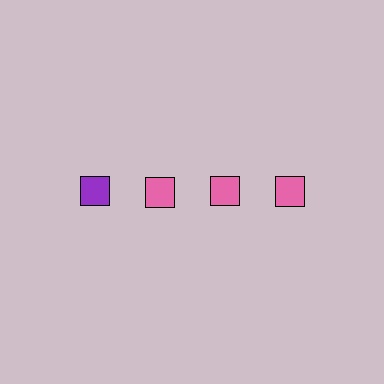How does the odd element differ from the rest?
It has a different color: purple instead of pink.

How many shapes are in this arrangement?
There are 4 shapes arranged in a grid pattern.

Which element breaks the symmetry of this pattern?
The purple square in the top row, leftmost column breaks the symmetry. All other shapes are pink squares.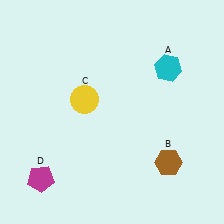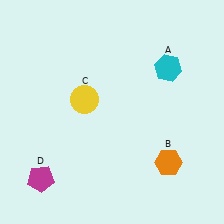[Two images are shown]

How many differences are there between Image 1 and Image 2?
There is 1 difference between the two images.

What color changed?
The hexagon (B) changed from brown in Image 1 to orange in Image 2.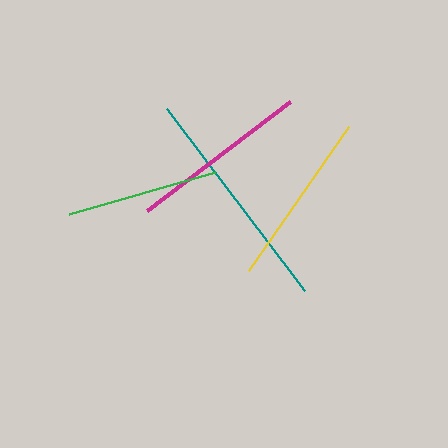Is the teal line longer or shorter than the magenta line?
The teal line is longer than the magenta line.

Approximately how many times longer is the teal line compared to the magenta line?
The teal line is approximately 1.3 times the length of the magenta line.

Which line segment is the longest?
The teal line is the longest at approximately 228 pixels.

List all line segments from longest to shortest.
From longest to shortest: teal, magenta, yellow, green.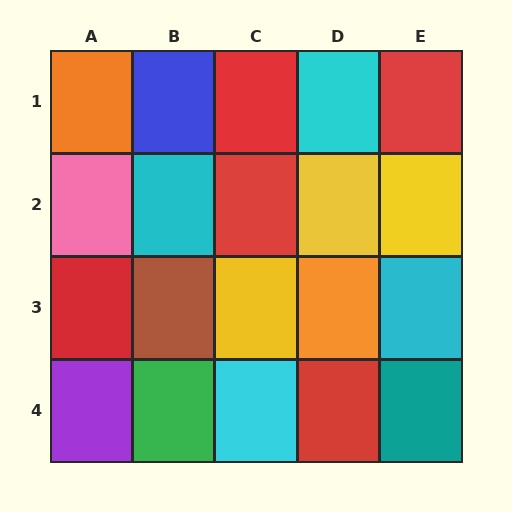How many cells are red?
5 cells are red.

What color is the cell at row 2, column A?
Pink.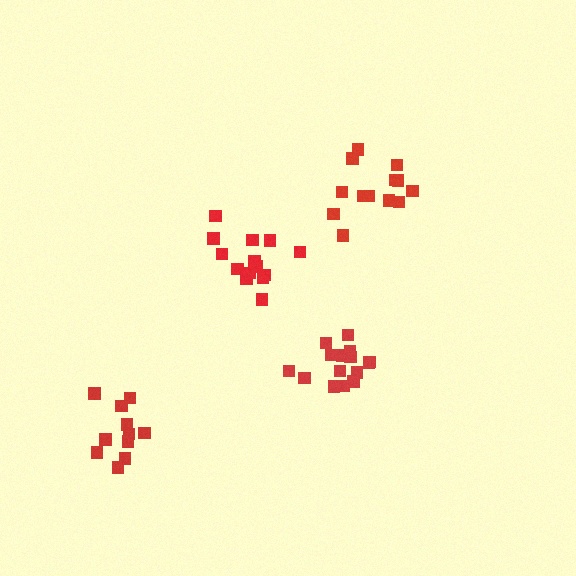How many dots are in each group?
Group 1: 11 dots, Group 2: 13 dots, Group 3: 15 dots, Group 4: 14 dots (53 total).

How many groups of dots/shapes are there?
There are 4 groups.